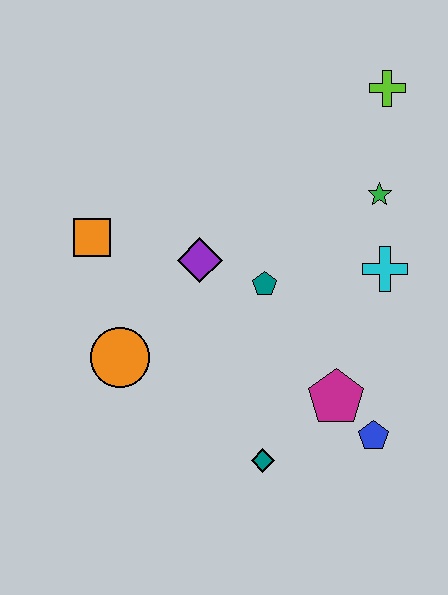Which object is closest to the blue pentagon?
The magenta pentagon is closest to the blue pentagon.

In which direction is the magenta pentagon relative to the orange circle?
The magenta pentagon is to the right of the orange circle.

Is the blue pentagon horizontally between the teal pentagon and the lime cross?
Yes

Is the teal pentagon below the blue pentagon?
No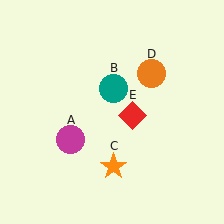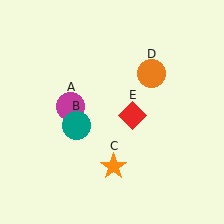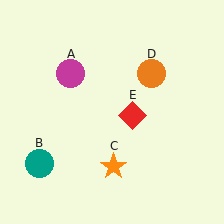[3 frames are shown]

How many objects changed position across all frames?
2 objects changed position: magenta circle (object A), teal circle (object B).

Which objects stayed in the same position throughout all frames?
Orange star (object C) and orange circle (object D) and red diamond (object E) remained stationary.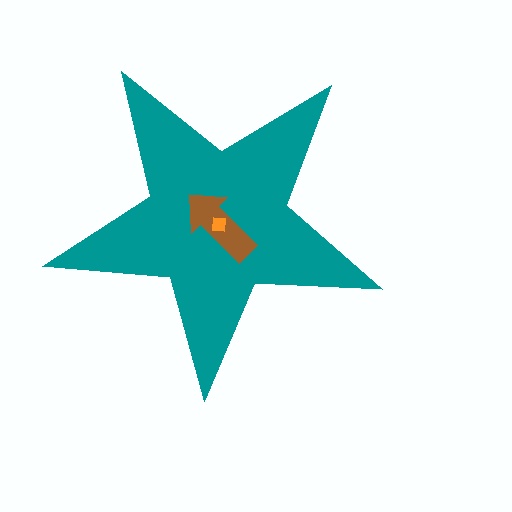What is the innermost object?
The orange square.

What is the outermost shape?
The teal star.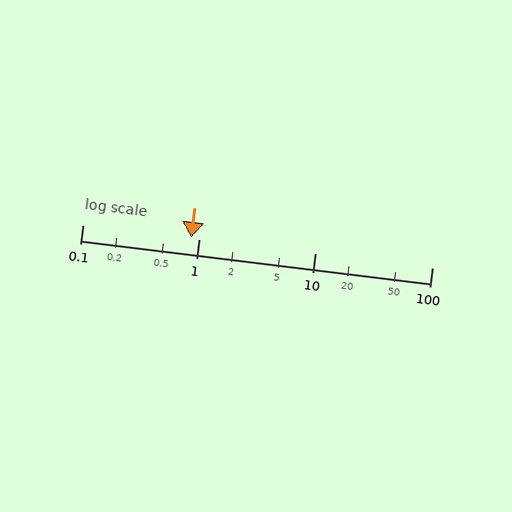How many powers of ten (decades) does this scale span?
The scale spans 3 decades, from 0.1 to 100.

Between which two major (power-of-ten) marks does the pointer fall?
The pointer is between 0.1 and 1.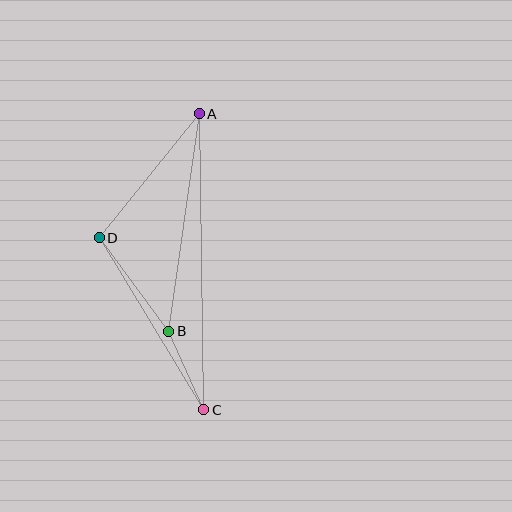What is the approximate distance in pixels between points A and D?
The distance between A and D is approximately 159 pixels.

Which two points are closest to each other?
Points B and C are closest to each other.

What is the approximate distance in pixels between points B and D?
The distance between B and D is approximately 116 pixels.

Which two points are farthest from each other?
Points A and C are farthest from each other.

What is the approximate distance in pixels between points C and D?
The distance between C and D is approximately 201 pixels.